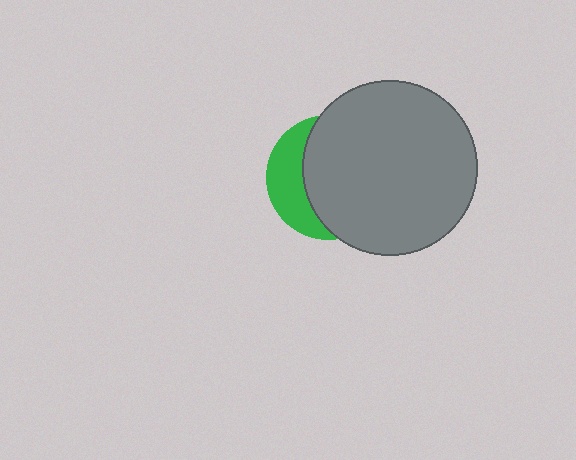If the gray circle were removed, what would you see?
You would see the complete green circle.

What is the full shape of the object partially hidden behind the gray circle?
The partially hidden object is a green circle.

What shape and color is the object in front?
The object in front is a gray circle.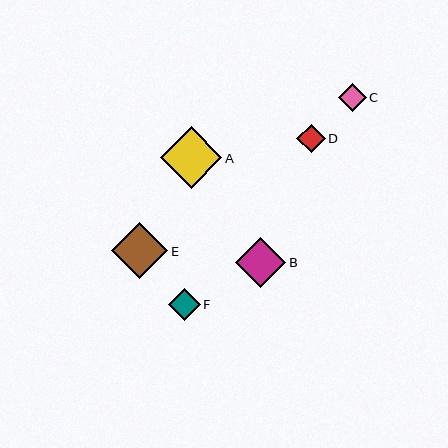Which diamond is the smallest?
Diamond C is the smallest with a size of approximately 28 pixels.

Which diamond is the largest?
Diamond A is the largest with a size of approximately 61 pixels.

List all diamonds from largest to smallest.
From largest to smallest: A, E, B, F, D, C.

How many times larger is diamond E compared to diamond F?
Diamond E is approximately 1.7 times the size of diamond F.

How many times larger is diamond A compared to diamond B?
Diamond A is approximately 1.2 times the size of diamond B.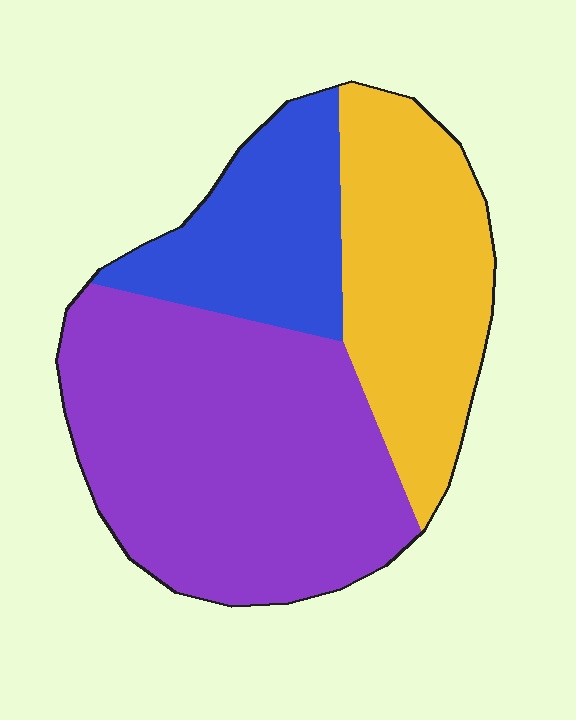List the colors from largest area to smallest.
From largest to smallest: purple, yellow, blue.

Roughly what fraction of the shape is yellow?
Yellow covers 29% of the shape.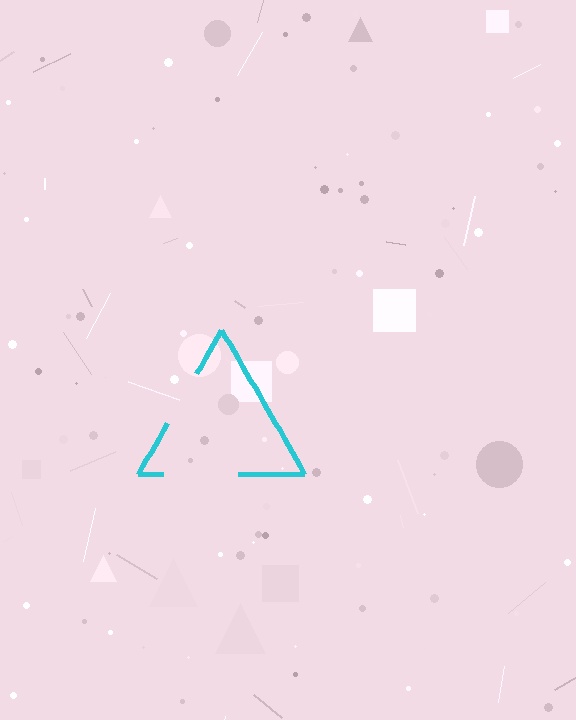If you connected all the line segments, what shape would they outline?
They would outline a triangle.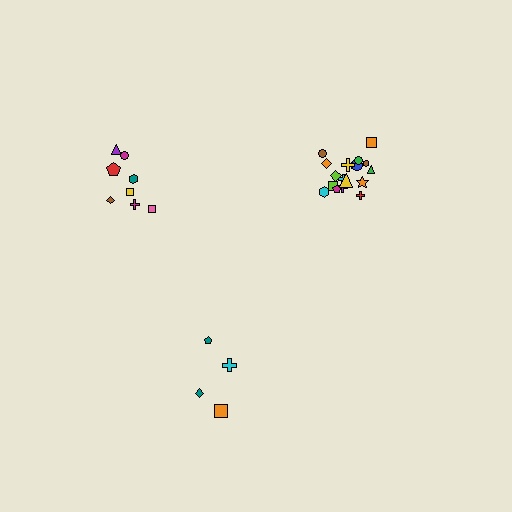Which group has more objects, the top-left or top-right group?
The top-right group.